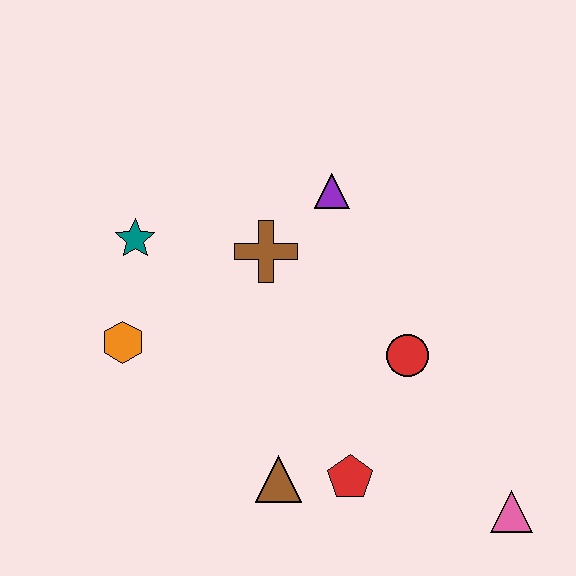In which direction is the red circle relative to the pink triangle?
The red circle is above the pink triangle.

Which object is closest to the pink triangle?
The red pentagon is closest to the pink triangle.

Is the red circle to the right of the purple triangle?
Yes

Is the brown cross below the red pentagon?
No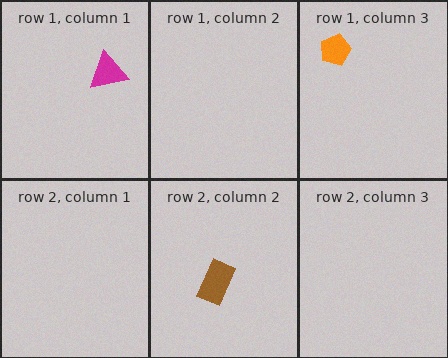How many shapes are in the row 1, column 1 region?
1.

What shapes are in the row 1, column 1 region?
The magenta triangle.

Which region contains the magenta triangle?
The row 1, column 1 region.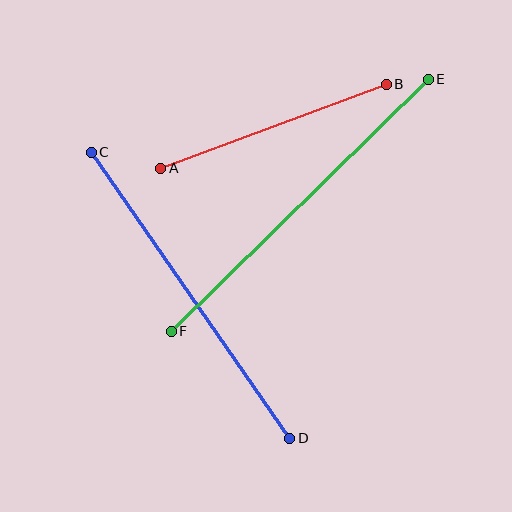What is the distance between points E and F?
The distance is approximately 360 pixels.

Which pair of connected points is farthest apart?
Points E and F are farthest apart.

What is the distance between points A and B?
The distance is approximately 240 pixels.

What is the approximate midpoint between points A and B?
The midpoint is at approximately (274, 126) pixels.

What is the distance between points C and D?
The distance is approximately 349 pixels.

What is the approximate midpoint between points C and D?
The midpoint is at approximately (191, 295) pixels.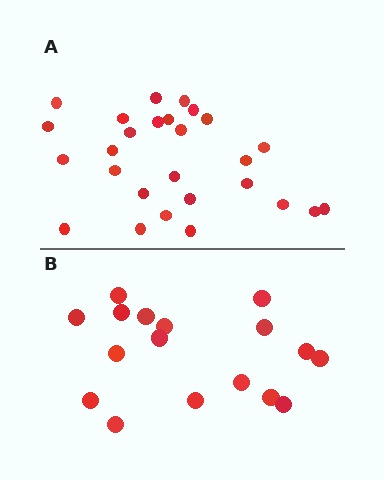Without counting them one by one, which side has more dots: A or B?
Region A (the top region) has more dots.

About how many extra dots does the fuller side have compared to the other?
Region A has roughly 10 or so more dots than region B.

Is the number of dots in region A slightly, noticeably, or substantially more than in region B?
Region A has substantially more. The ratio is roughly 1.6 to 1.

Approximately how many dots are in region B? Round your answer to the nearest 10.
About 20 dots. (The exact count is 17, which rounds to 20.)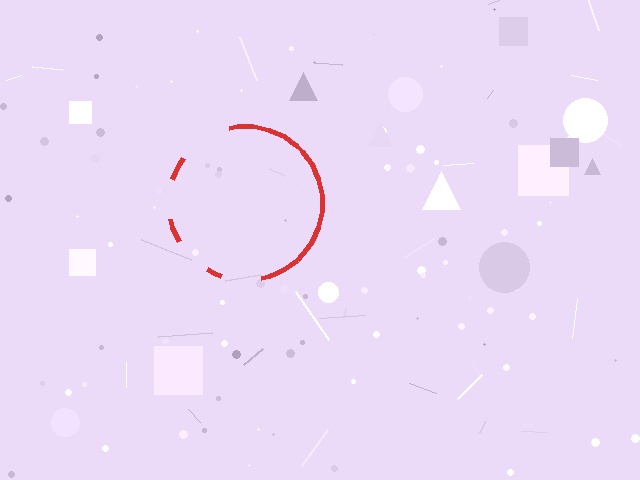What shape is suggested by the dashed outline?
The dashed outline suggests a circle.